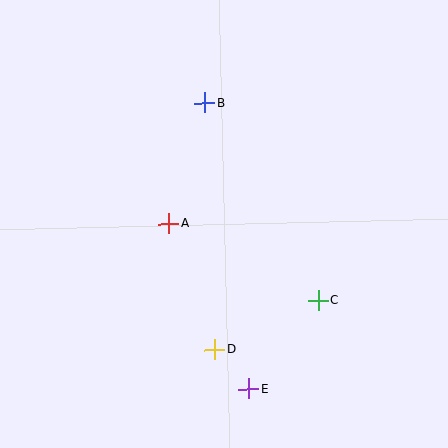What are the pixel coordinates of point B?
Point B is at (205, 103).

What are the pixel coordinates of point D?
Point D is at (215, 350).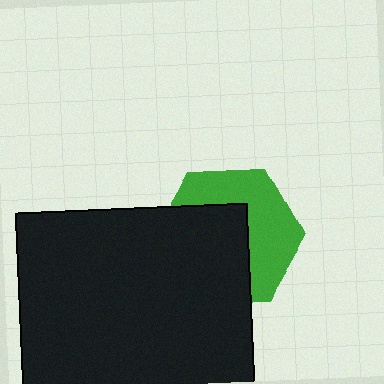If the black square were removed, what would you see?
You would see the complete green hexagon.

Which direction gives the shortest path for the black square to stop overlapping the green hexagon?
Moving toward the lower-left gives the shortest separation.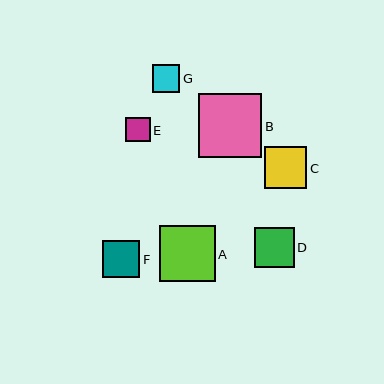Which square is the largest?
Square B is the largest with a size of approximately 64 pixels.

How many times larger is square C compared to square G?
Square C is approximately 1.5 times the size of square G.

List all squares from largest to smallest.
From largest to smallest: B, A, C, D, F, G, E.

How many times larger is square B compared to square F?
Square B is approximately 1.7 times the size of square F.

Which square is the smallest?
Square E is the smallest with a size of approximately 25 pixels.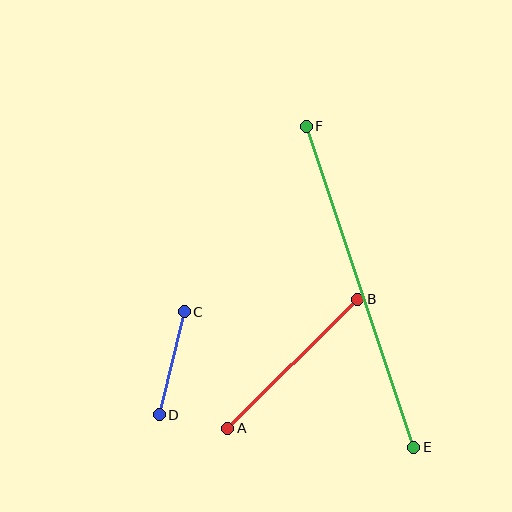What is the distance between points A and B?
The distance is approximately 183 pixels.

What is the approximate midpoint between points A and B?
The midpoint is at approximately (293, 364) pixels.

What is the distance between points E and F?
The distance is approximately 339 pixels.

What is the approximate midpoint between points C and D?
The midpoint is at approximately (172, 363) pixels.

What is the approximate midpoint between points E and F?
The midpoint is at approximately (360, 287) pixels.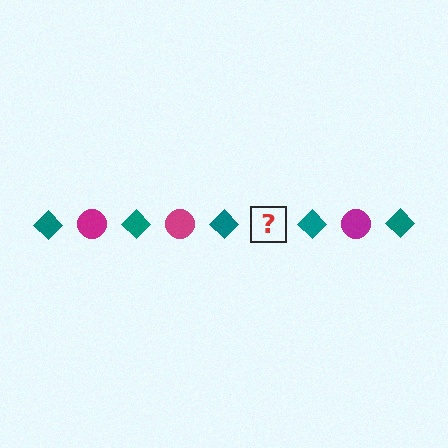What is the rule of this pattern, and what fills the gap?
The rule is that the pattern alternates between teal diamond and magenta circle. The gap should be filled with a magenta circle.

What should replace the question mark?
The question mark should be replaced with a magenta circle.